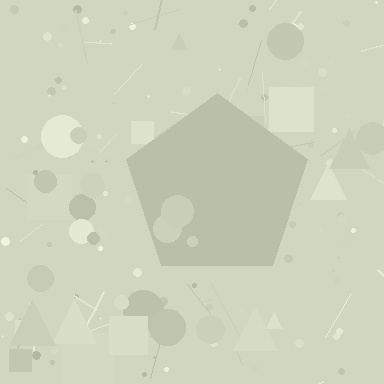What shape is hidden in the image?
A pentagon is hidden in the image.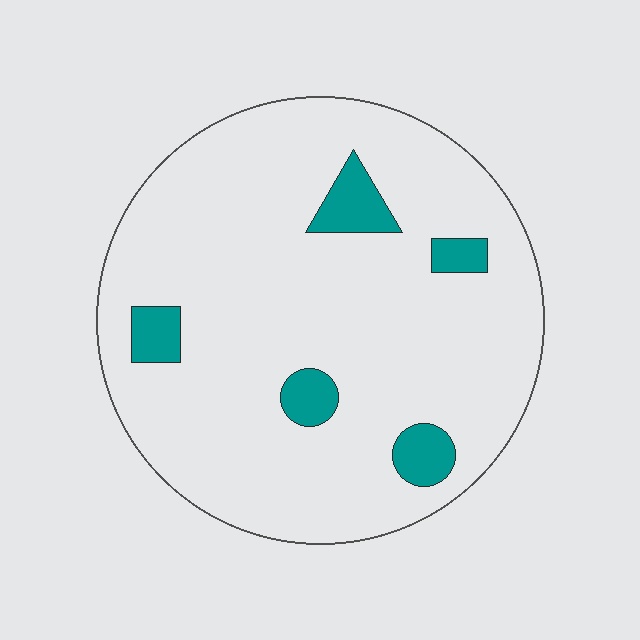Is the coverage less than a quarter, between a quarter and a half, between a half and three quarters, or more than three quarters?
Less than a quarter.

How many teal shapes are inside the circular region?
5.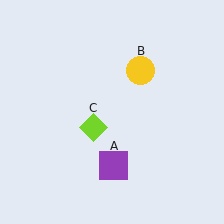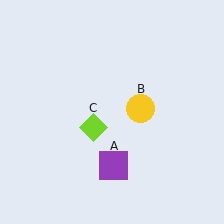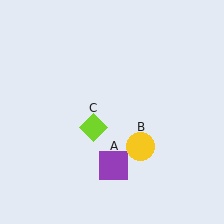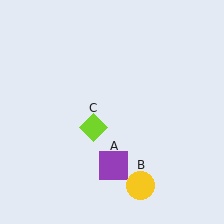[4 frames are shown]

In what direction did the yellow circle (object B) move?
The yellow circle (object B) moved down.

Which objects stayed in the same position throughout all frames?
Purple square (object A) and lime diamond (object C) remained stationary.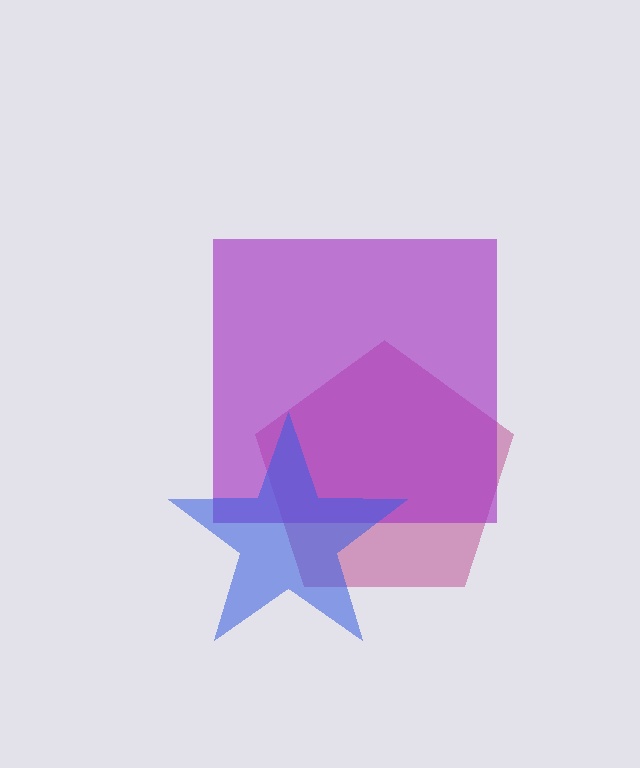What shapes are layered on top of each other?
The layered shapes are: a magenta pentagon, a purple square, a blue star.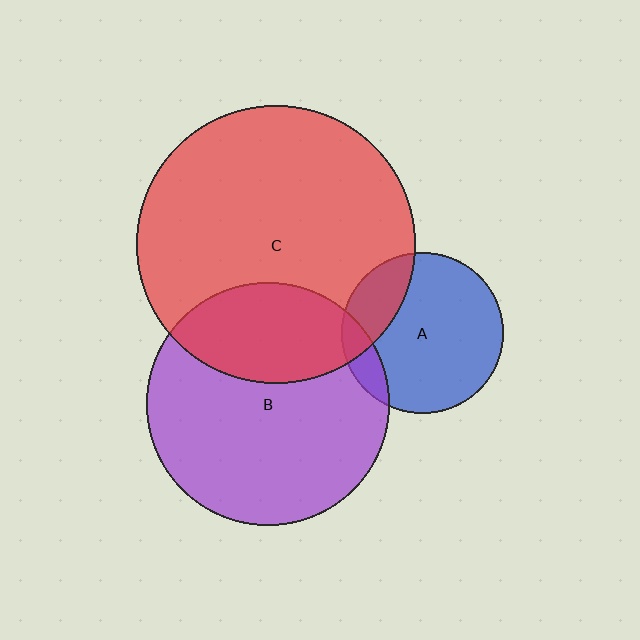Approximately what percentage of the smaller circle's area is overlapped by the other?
Approximately 10%.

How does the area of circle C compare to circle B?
Approximately 1.3 times.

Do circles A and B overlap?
Yes.